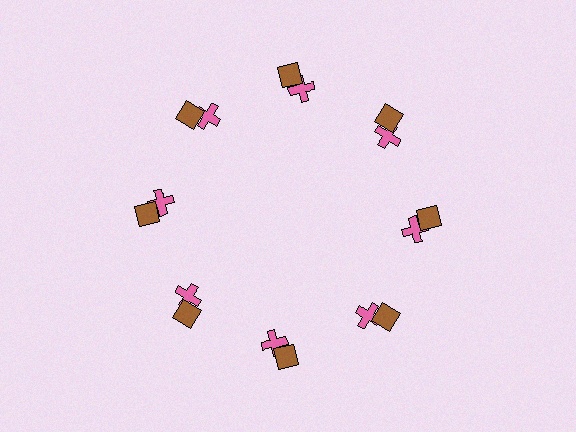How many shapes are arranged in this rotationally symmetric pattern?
There are 16 shapes, arranged in 8 groups of 2.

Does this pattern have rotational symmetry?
Yes, this pattern has 8-fold rotational symmetry. It looks the same after rotating 45 degrees around the center.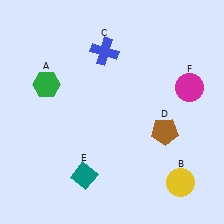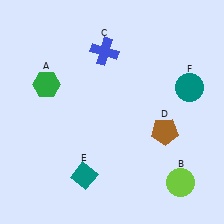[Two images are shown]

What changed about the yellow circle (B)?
In Image 1, B is yellow. In Image 2, it changed to lime.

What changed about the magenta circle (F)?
In Image 1, F is magenta. In Image 2, it changed to teal.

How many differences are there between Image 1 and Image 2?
There are 2 differences between the two images.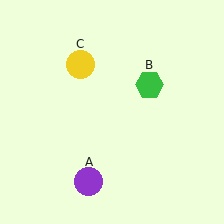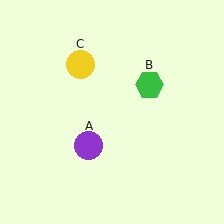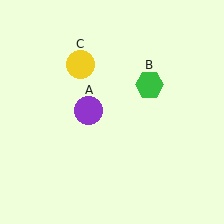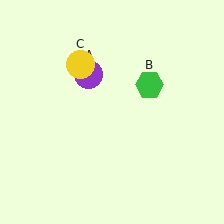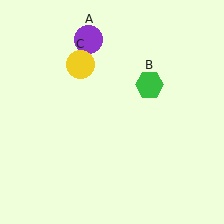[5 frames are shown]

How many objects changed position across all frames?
1 object changed position: purple circle (object A).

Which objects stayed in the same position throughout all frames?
Green hexagon (object B) and yellow circle (object C) remained stationary.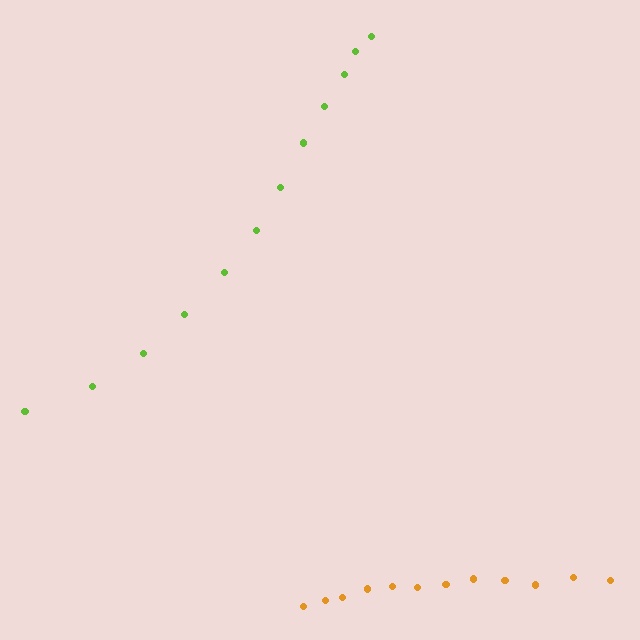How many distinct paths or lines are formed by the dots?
There are 2 distinct paths.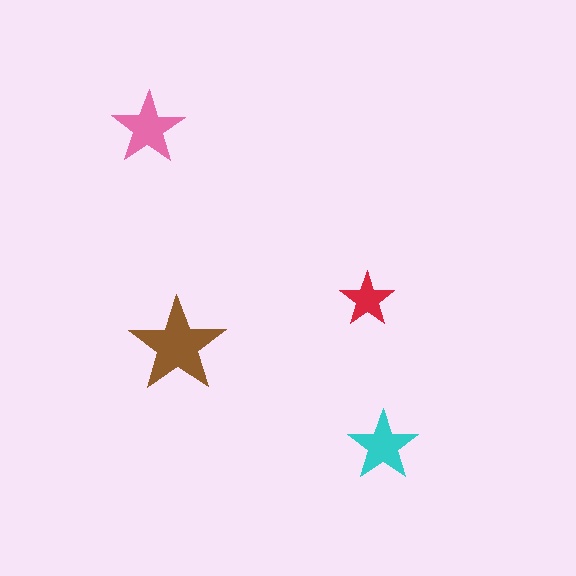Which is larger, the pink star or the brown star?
The brown one.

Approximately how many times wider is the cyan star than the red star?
About 1.5 times wider.